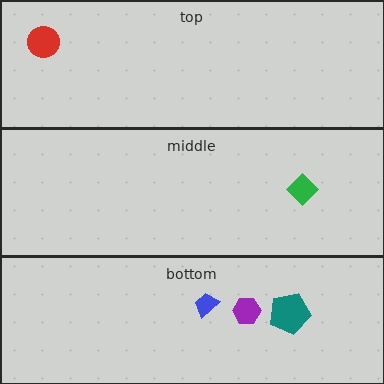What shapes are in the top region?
The red circle.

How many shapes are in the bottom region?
3.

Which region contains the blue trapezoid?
The bottom region.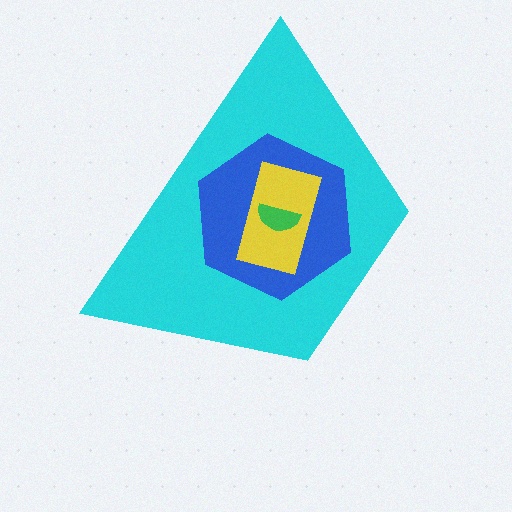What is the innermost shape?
The green semicircle.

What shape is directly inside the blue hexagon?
The yellow rectangle.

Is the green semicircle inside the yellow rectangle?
Yes.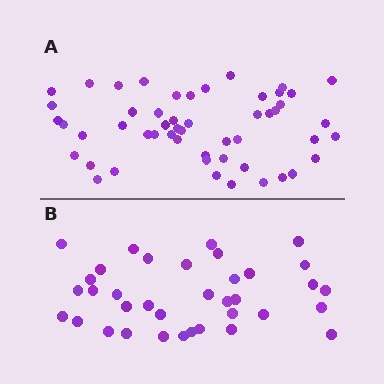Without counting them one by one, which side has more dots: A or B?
Region A (the top region) has more dots.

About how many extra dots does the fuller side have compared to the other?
Region A has approximately 15 more dots than region B.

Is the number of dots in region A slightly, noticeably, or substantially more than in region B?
Region A has noticeably more, but not dramatically so. The ratio is roughly 1.4 to 1.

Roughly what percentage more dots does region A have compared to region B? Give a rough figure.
About 45% more.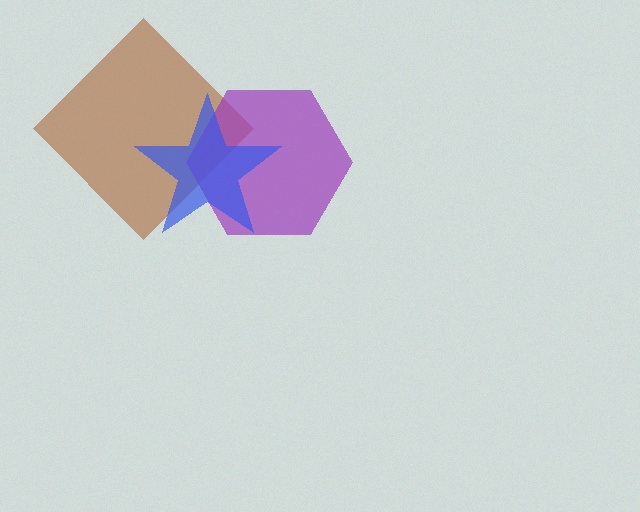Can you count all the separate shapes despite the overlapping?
Yes, there are 3 separate shapes.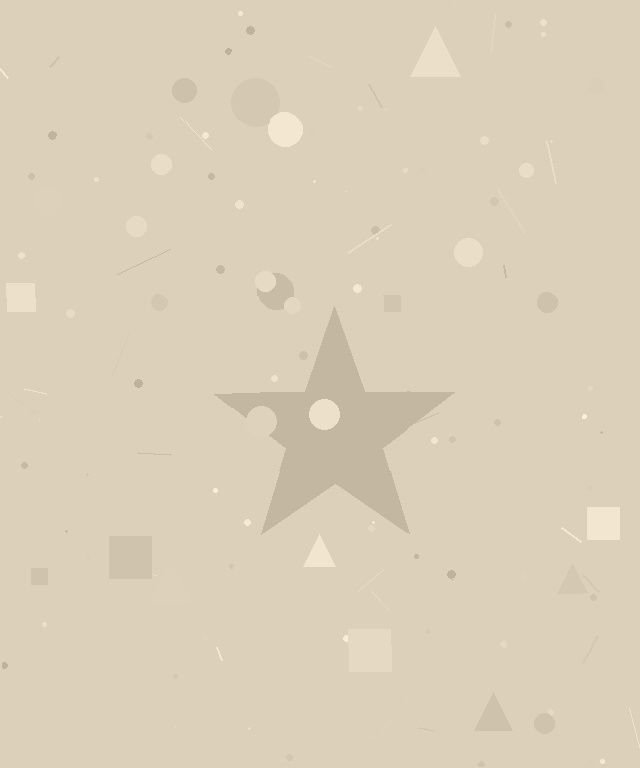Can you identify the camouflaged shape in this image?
The camouflaged shape is a star.